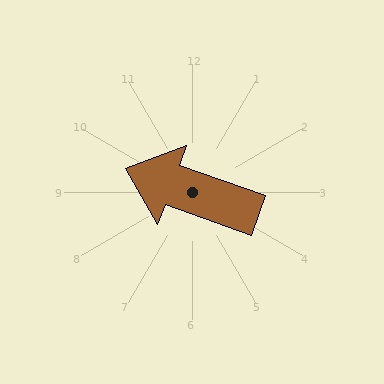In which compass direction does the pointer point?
West.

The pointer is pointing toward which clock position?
Roughly 10 o'clock.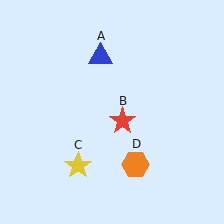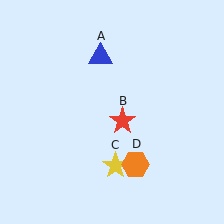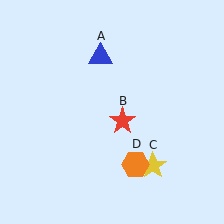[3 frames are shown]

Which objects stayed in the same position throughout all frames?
Blue triangle (object A) and red star (object B) and orange hexagon (object D) remained stationary.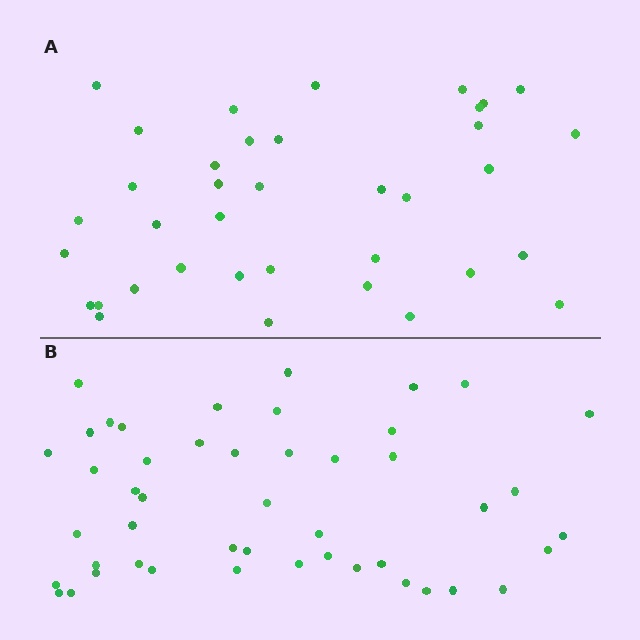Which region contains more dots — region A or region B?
Region B (the bottom region) has more dots.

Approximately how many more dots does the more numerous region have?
Region B has roughly 10 or so more dots than region A.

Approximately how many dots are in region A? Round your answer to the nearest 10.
About 40 dots. (The exact count is 37, which rounds to 40.)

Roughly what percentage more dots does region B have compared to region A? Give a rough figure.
About 25% more.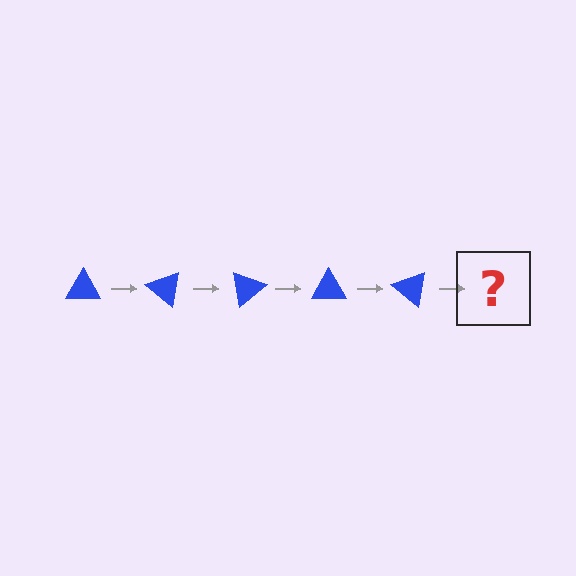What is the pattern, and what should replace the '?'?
The pattern is that the triangle rotates 40 degrees each step. The '?' should be a blue triangle rotated 200 degrees.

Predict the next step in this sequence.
The next step is a blue triangle rotated 200 degrees.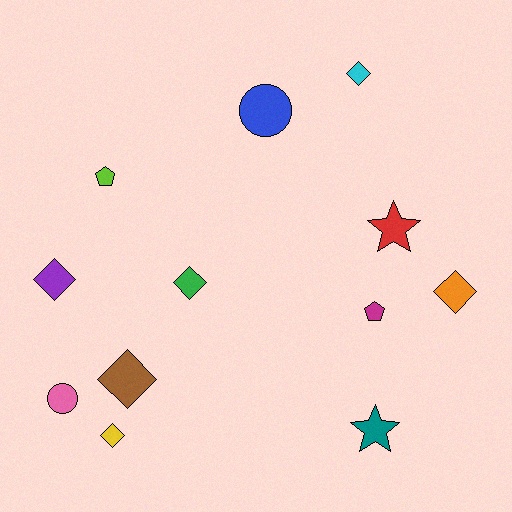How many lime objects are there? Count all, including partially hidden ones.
There is 1 lime object.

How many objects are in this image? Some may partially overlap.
There are 12 objects.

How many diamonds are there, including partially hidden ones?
There are 6 diamonds.